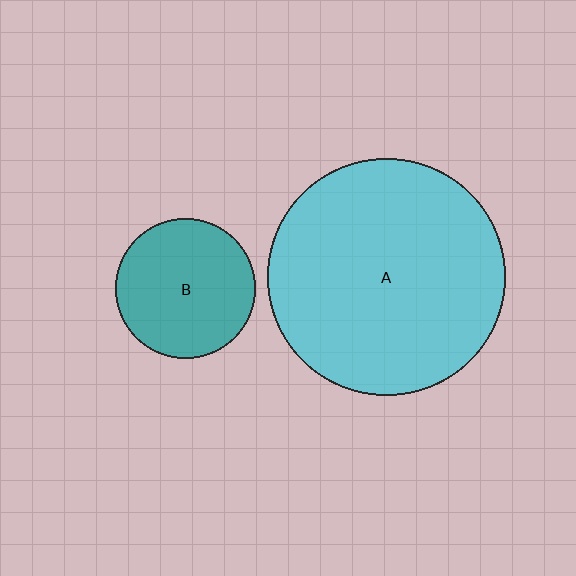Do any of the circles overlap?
No, none of the circles overlap.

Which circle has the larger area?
Circle A (cyan).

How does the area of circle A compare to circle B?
Approximately 2.9 times.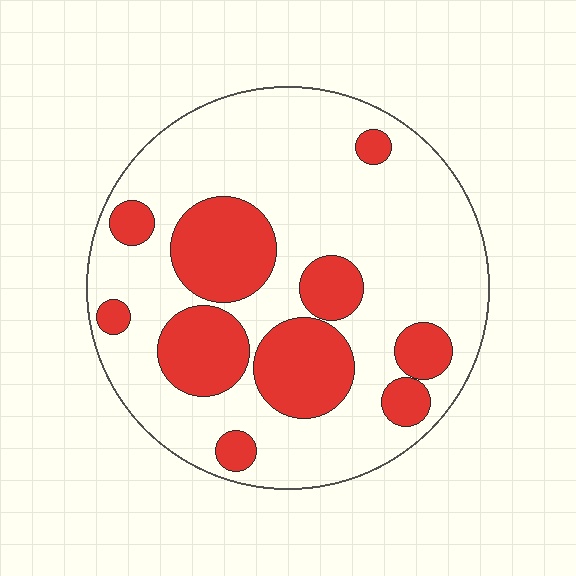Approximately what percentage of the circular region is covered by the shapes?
Approximately 30%.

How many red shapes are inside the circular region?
10.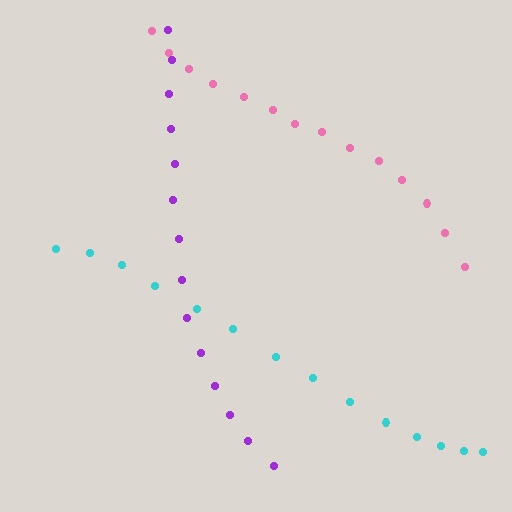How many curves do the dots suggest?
There are 3 distinct paths.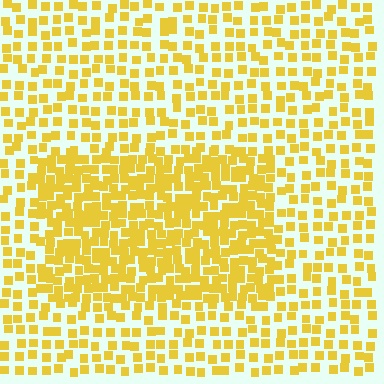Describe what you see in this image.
The image contains small yellow elements arranged at two different densities. A rectangle-shaped region is visible where the elements are more densely packed than the surrounding area.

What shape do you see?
I see a rectangle.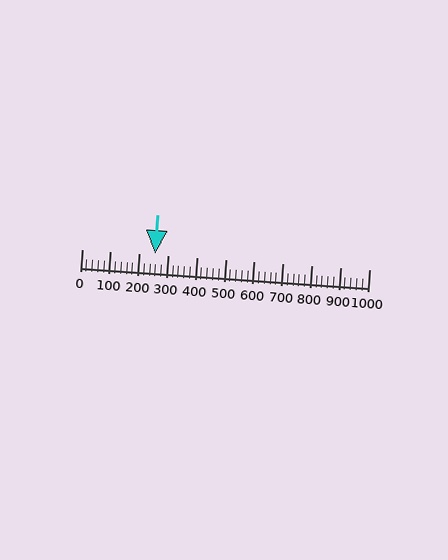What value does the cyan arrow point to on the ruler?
The cyan arrow points to approximately 254.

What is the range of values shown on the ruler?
The ruler shows values from 0 to 1000.